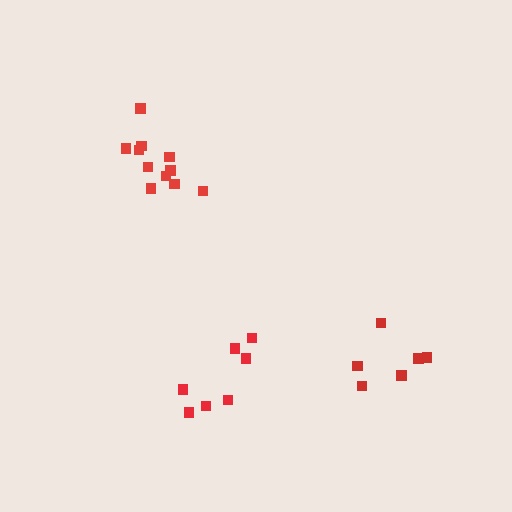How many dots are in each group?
Group 1: 7 dots, Group 2: 6 dots, Group 3: 11 dots (24 total).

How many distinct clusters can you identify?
There are 3 distinct clusters.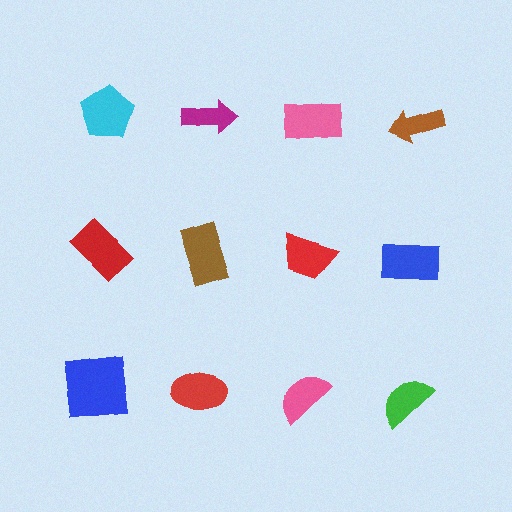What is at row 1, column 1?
A cyan pentagon.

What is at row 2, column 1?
A red rectangle.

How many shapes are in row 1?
4 shapes.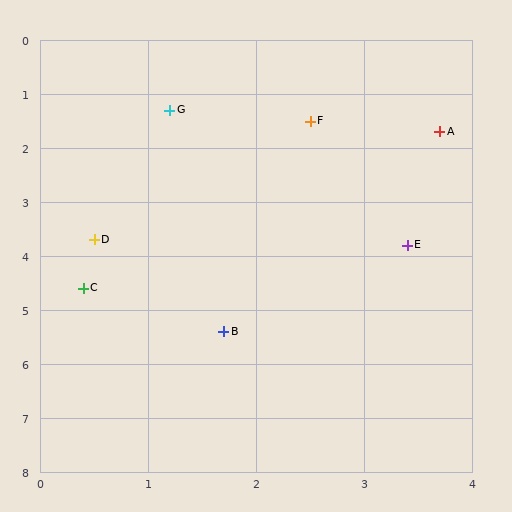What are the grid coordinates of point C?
Point C is at approximately (0.4, 4.6).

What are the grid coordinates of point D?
Point D is at approximately (0.5, 3.7).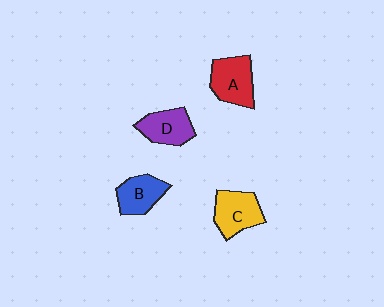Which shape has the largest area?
Shape A (red).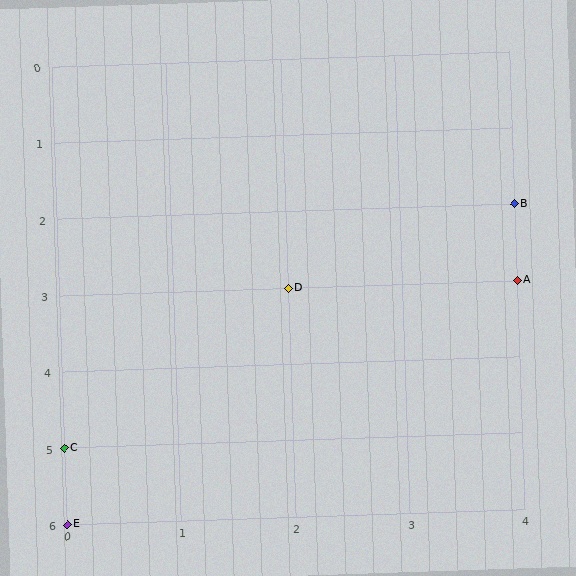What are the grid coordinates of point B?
Point B is at grid coordinates (4, 2).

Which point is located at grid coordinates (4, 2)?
Point B is at (4, 2).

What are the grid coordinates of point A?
Point A is at grid coordinates (4, 3).